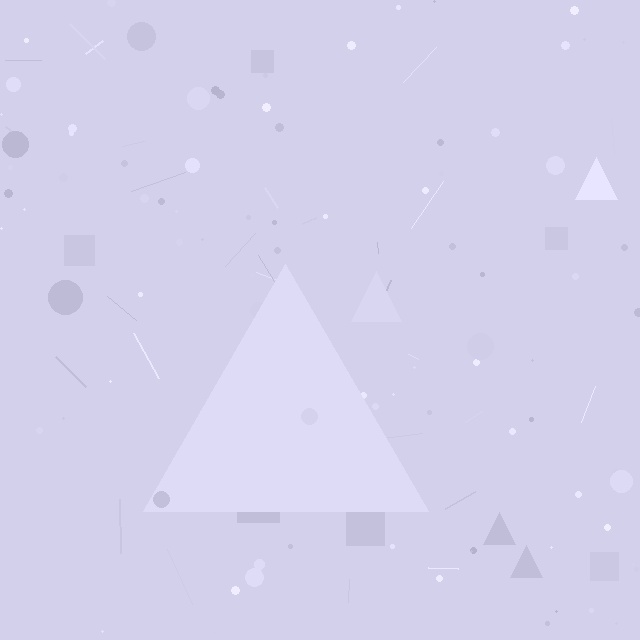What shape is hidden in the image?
A triangle is hidden in the image.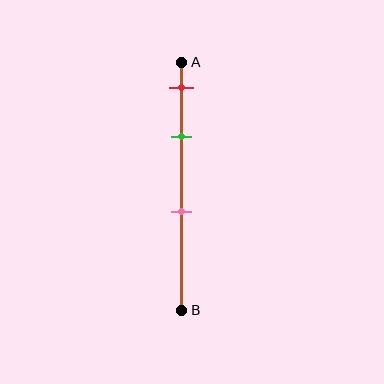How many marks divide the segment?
There are 3 marks dividing the segment.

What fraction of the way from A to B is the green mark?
The green mark is approximately 30% (0.3) of the way from A to B.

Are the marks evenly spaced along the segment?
No, the marks are not evenly spaced.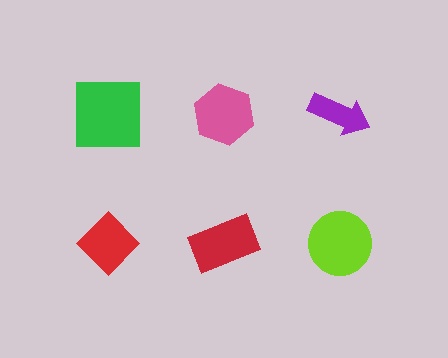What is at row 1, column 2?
A pink hexagon.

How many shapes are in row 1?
3 shapes.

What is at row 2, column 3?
A lime circle.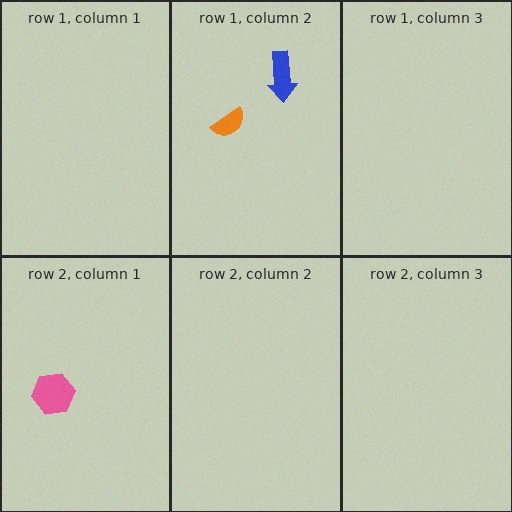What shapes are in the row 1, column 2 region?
The orange semicircle, the blue arrow.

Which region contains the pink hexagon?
The row 2, column 1 region.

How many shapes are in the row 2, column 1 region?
1.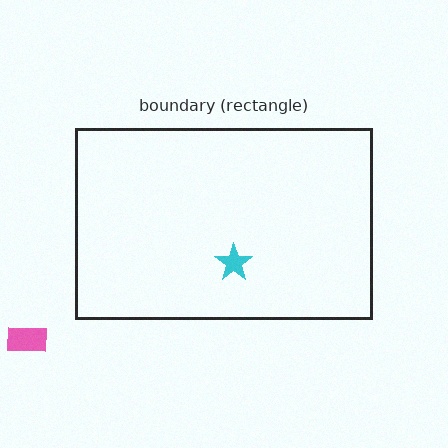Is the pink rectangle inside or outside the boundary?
Outside.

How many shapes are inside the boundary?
1 inside, 1 outside.